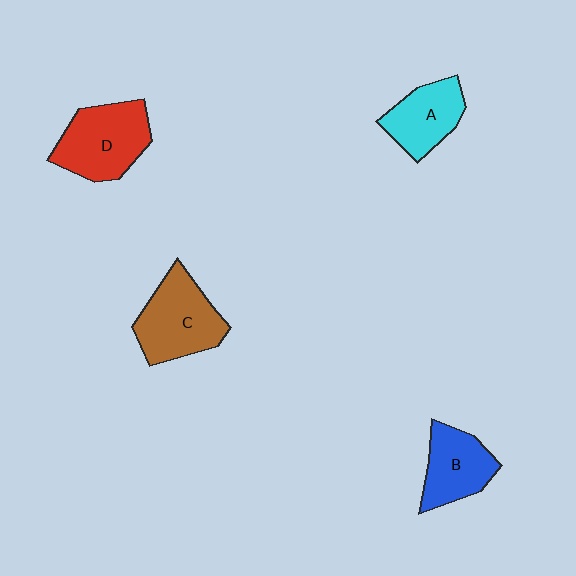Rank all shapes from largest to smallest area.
From largest to smallest: D (red), C (brown), B (blue), A (cyan).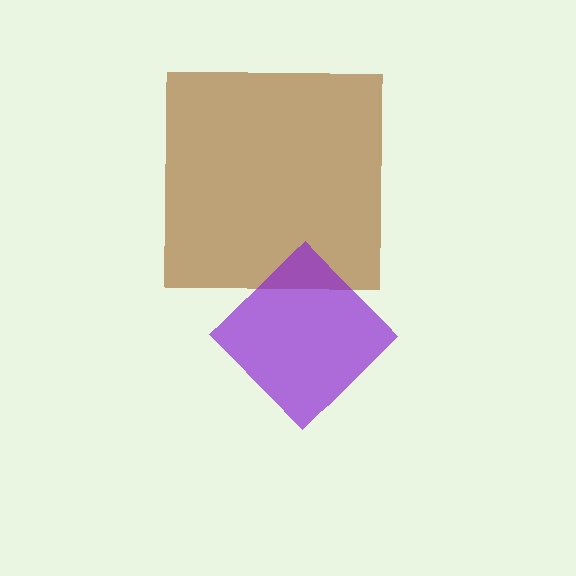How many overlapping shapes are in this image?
There are 2 overlapping shapes in the image.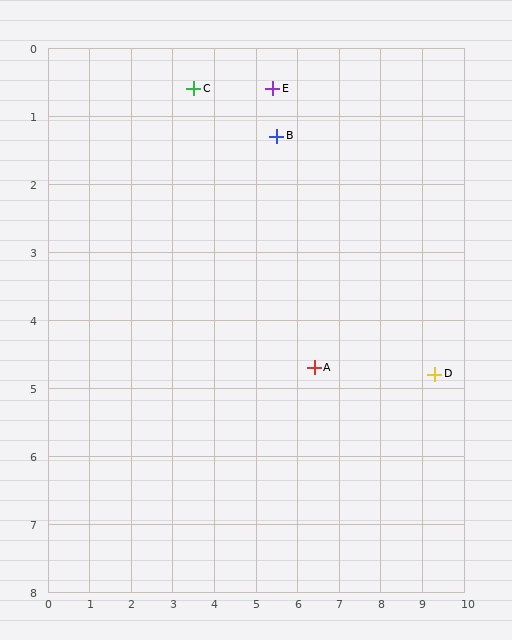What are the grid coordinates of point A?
Point A is at approximately (6.4, 4.7).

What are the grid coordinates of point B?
Point B is at approximately (5.5, 1.3).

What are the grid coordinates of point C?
Point C is at approximately (3.5, 0.6).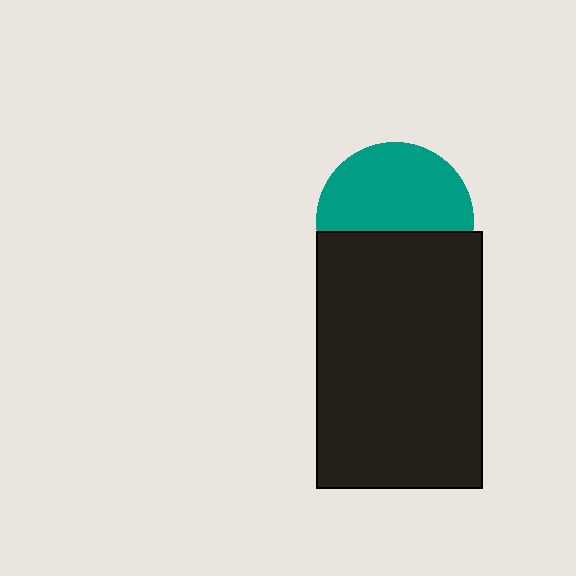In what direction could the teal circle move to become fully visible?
The teal circle could move up. That would shift it out from behind the black rectangle entirely.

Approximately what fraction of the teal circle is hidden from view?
Roughly 42% of the teal circle is hidden behind the black rectangle.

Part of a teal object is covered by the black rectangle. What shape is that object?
It is a circle.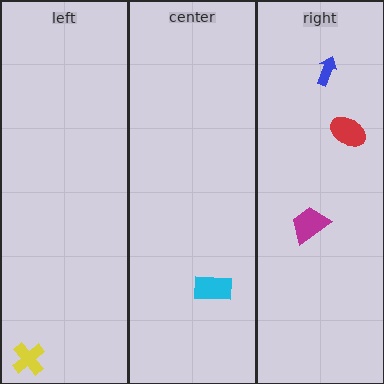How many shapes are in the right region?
3.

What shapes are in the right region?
The red ellipse, the blue arrow, the magenta trapezoid.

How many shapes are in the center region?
1.